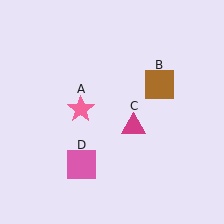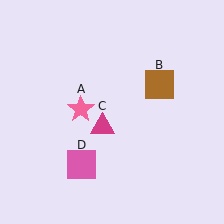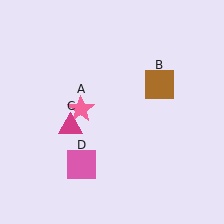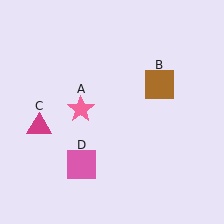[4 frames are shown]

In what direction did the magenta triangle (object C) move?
The magenta triangle (object C) moved left.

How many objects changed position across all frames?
1 object changed position: magenta triangle (object C).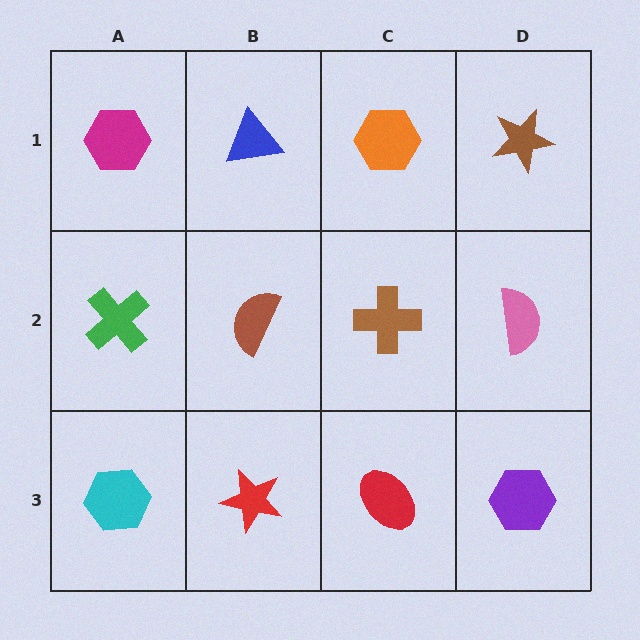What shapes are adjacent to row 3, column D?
A pink semicircle (row 2, column D), a red ellipse (row 3, column C).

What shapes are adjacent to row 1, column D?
A pink semicircle (row 2, column D), an orange hexagon (row 1, column C).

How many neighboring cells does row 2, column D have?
3.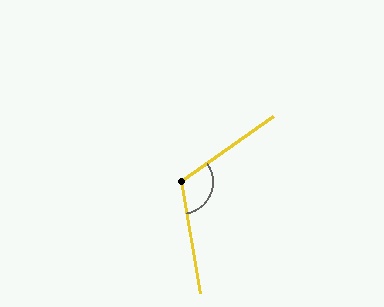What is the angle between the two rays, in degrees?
Approximately 115 degrees.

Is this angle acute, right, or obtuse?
It is obtuse.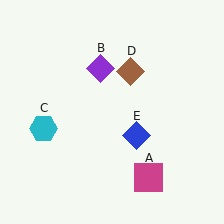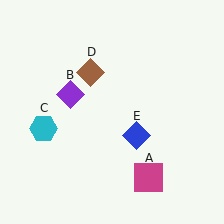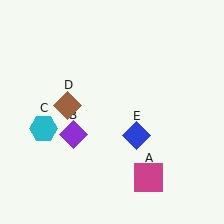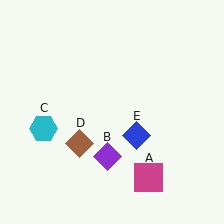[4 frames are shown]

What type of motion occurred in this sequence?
The purple diamond (object B), brown diamond (object D) rotated counterclockwise around the center of the scene.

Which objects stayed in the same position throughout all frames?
Magenta square (object A) and cyan hexagon (object C) and blue diamond (object E) remained stationary.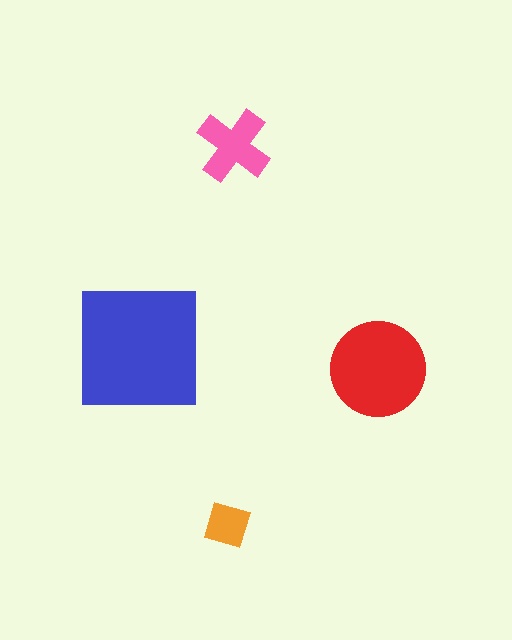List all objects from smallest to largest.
The orange diamond, the pink cross, the red circle, the blue square.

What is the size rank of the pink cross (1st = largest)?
3rd.